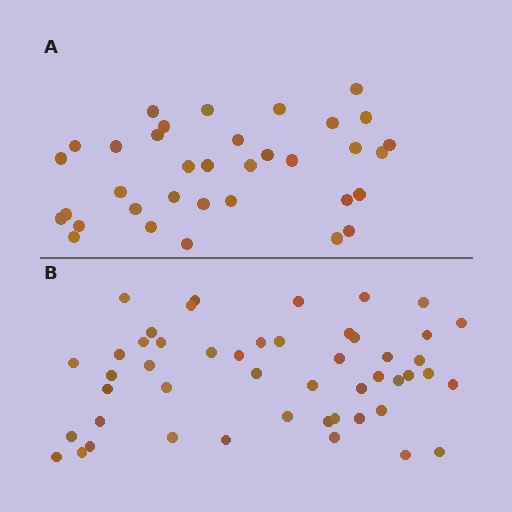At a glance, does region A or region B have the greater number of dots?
Region B (the bottom region) has more dots.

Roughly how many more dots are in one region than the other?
Region B has approximately 15 more dots than region A.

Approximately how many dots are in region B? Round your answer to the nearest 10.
About 50 dots. (The exact count is 49, which rounds to 50.)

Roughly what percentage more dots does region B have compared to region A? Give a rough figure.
About 40% more.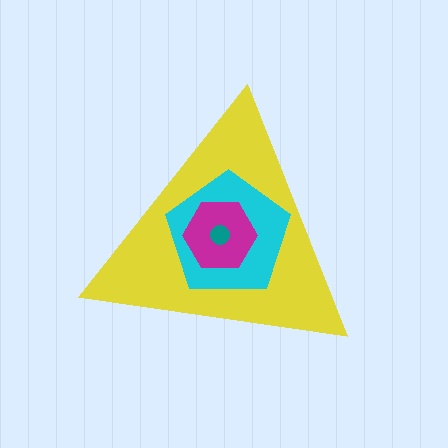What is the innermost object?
The teal circle.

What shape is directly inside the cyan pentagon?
The magenta hexagon.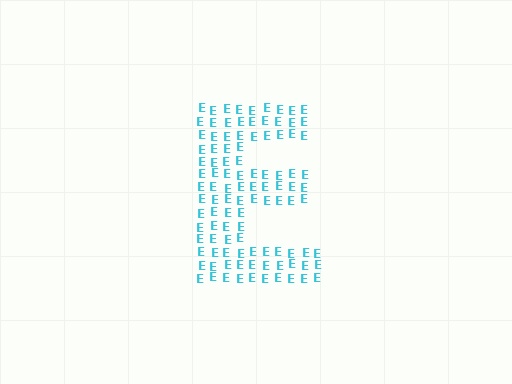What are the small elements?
The small elements are letter E's.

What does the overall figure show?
The overall figure shows the letter E.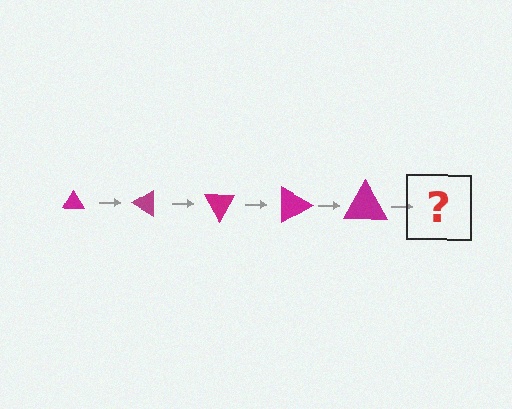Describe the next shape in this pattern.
It should be a triangle, larger than the previous one and rotated 150 degrees from the start.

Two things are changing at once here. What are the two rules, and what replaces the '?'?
The two rules are that the triangle grows larger each step and it rotates 30 degrees each step. The '?' should be a triangle, larger than the previous one and rotated 150 degrees from the start.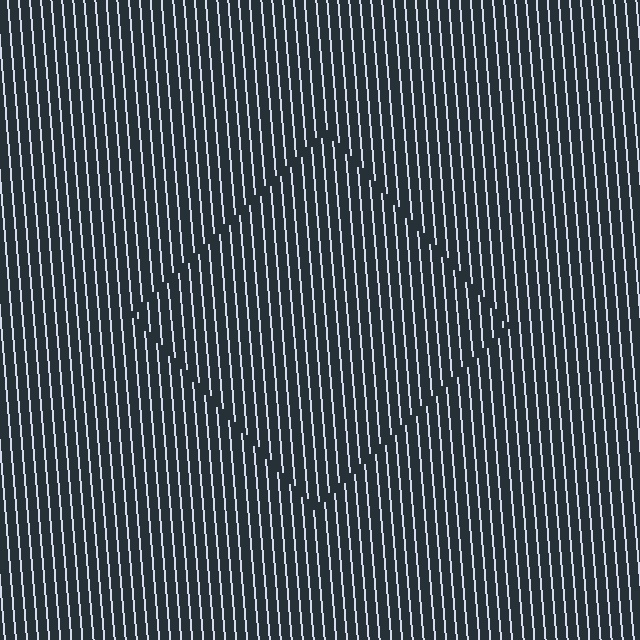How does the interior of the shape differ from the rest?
The interior of the shape contains the same grating, shifted by half a period — the contour is defined by the phase discontinuity where line-ends from the inner and outer gratings abut.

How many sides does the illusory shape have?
4 sides — the line-ends trace a square.